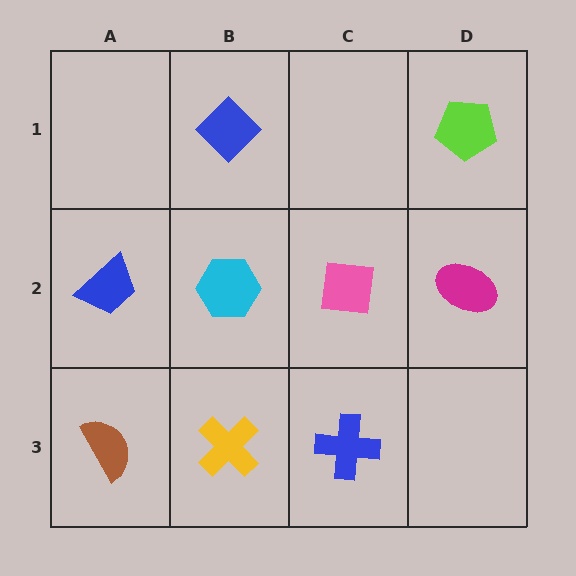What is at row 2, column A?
A blue trapezoid.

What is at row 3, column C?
A blue cross.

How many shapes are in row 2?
4 shapes.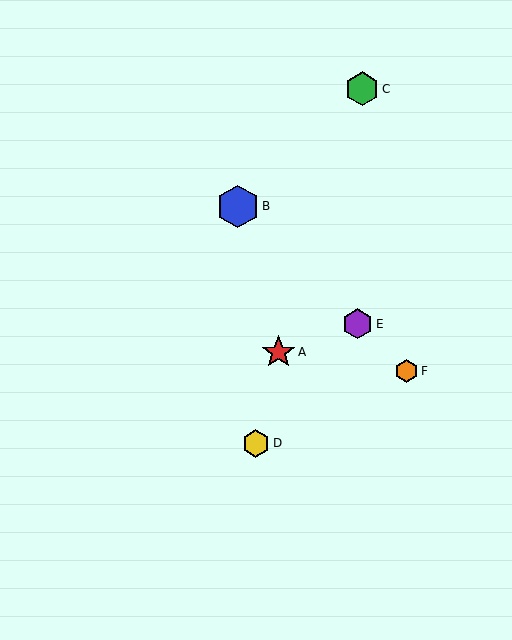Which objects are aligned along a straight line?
Objects B, E, F are aligned along a straight line.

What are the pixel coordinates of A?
Object A is at (279, 352).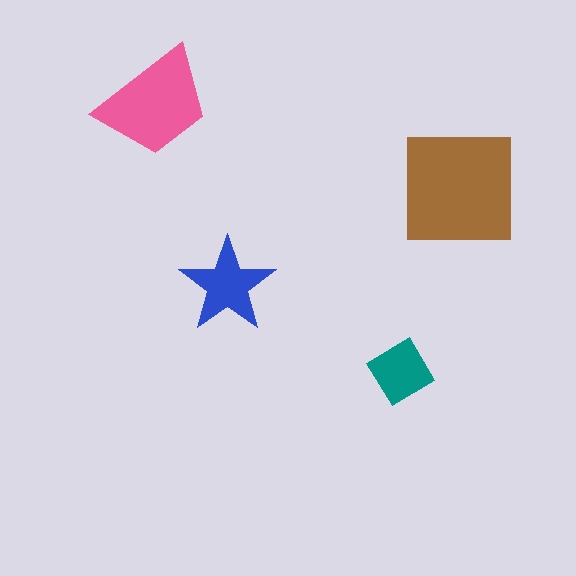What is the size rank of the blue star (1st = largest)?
3rd.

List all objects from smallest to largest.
The teal diamond, the blue star, the pink trapezoid, the brown square.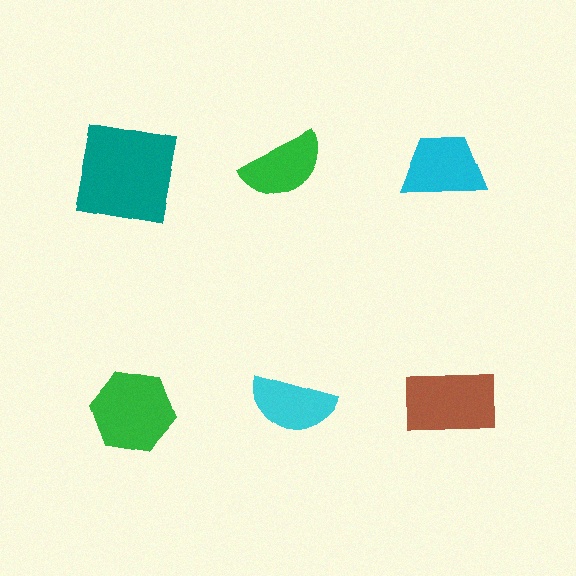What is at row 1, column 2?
A green semicircle.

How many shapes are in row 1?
3 shapes.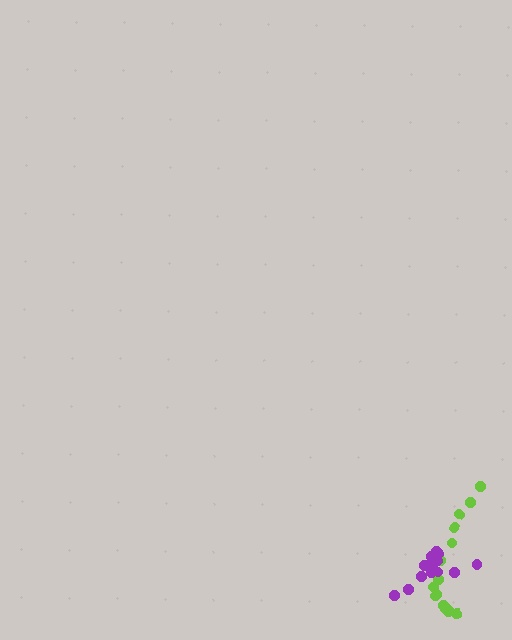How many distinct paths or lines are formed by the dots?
There are 2 distinct paths.